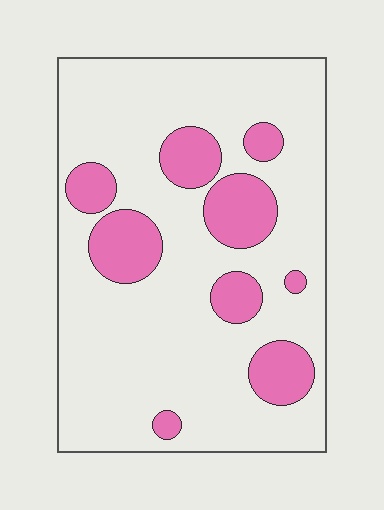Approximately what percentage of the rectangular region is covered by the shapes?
Approximately 20%.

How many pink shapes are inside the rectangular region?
9.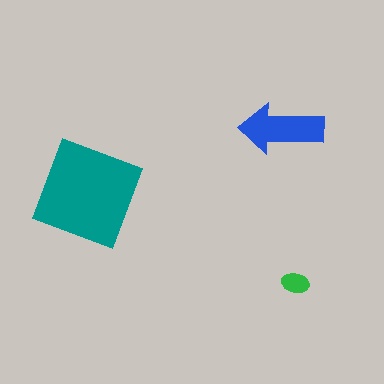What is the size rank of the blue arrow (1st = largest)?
2nd.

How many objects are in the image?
There are 3 objects in the image.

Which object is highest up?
The blue arrow is topmost.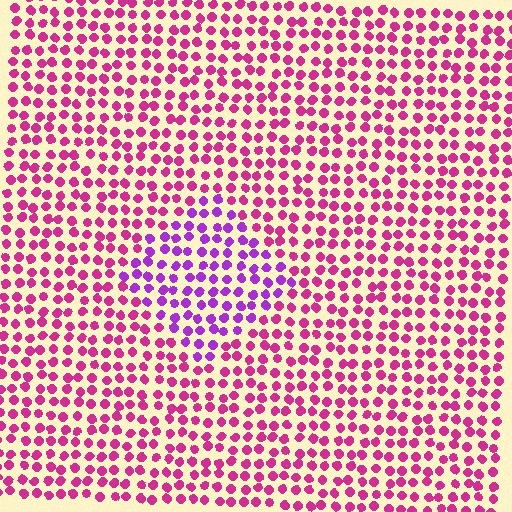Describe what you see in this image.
The image is filled with small magenta elements in a uniform arrangement. A diamond-shaped region is visible where the elements are tinted to a slightly different hue, forming a subtle color boundary.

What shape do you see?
I see a diamond.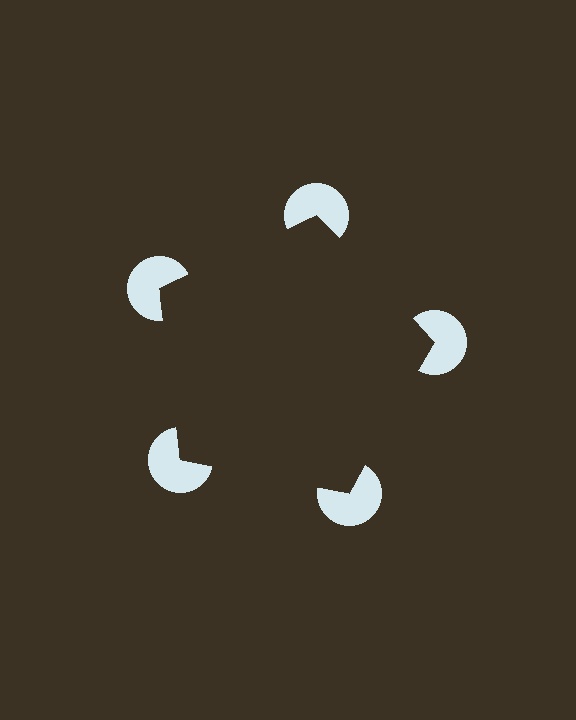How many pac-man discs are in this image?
There are 5 — one at each vertex of the illusory pentagon.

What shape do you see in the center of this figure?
An illusory pentagon — its edges are inferred from the aligned wedge cuts in the pac-man discs, not physically drawn.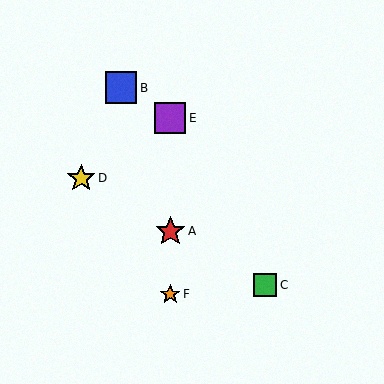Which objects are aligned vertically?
Objects A, E, F are aligned vertically.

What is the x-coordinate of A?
Object A is at x≈170.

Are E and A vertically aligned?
Yes, both are at x≈170.